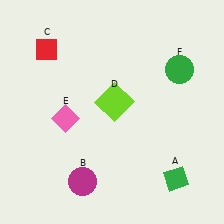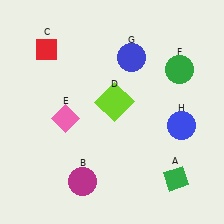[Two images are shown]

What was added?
A blue circle (G), a blue circle (H) were added in Image 2.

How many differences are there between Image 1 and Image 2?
There are 2 differences between the two images.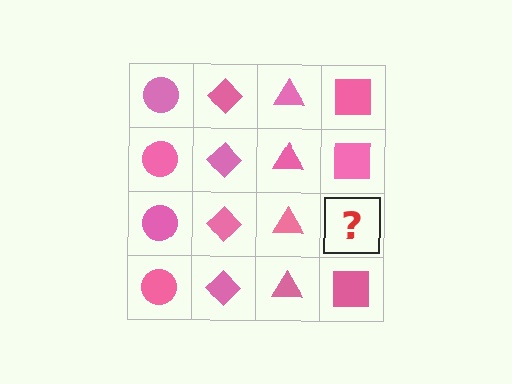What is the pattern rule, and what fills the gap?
The rule is that each column has a consistent shape. The gap should be filled with a pink square.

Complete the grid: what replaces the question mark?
The question mark should be replaced with a pink square.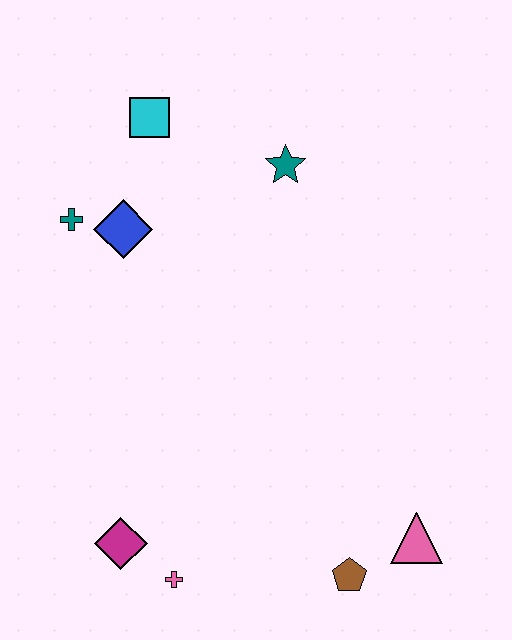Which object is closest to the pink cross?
The magenta diamond is closest to the pink cross.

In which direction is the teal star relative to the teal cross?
The teal star is to the right of the teal cross.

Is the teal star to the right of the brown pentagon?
No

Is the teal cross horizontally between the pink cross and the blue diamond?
No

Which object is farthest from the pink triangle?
The cyan square is farthest from the pink triangle.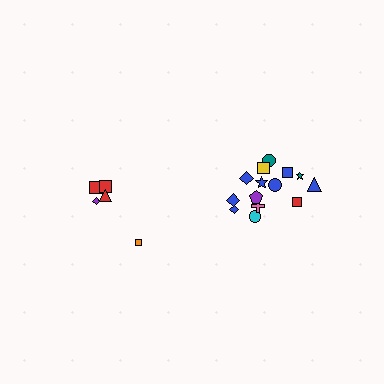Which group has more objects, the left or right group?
The right group.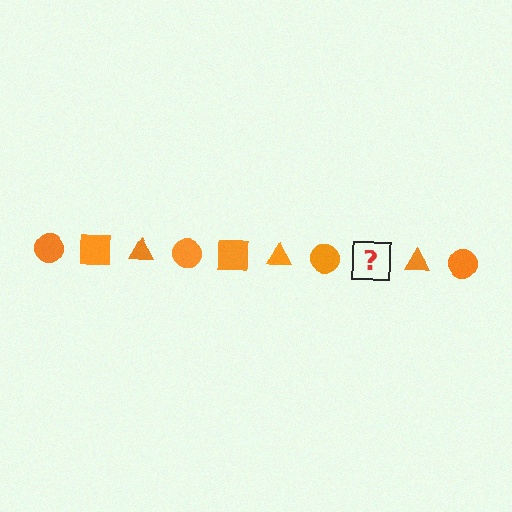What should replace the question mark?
The question mark should be replaced with an orange square.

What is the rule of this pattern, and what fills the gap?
The rule is that the pattern cycles through circle, square, triangle shapes in orange. The gap should be filled with an orange square.